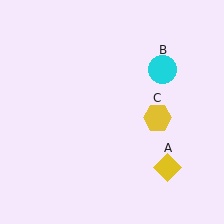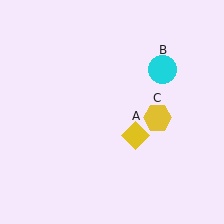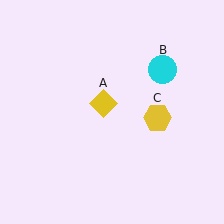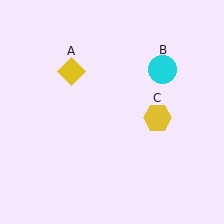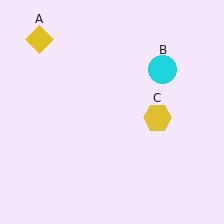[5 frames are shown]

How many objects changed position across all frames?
1 object changed position: yellow diamond (object A).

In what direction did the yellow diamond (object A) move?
The yellow diamond (object A) moved up and to the left.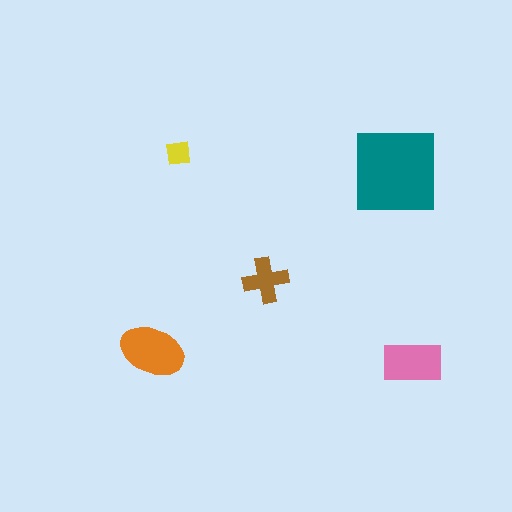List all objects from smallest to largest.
The yellow square, the brown cross, the pink rectangle, the orange ellipse, the teal square.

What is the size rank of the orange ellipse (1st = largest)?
2nd.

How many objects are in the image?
There are 5 objects in the image.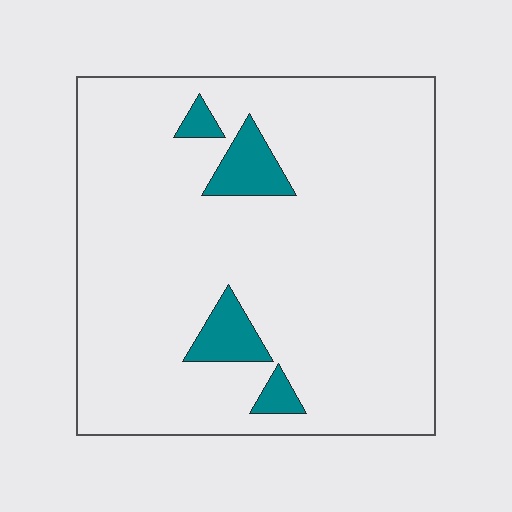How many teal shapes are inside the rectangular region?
4.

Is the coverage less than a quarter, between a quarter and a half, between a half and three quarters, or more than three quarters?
Less than a quarter.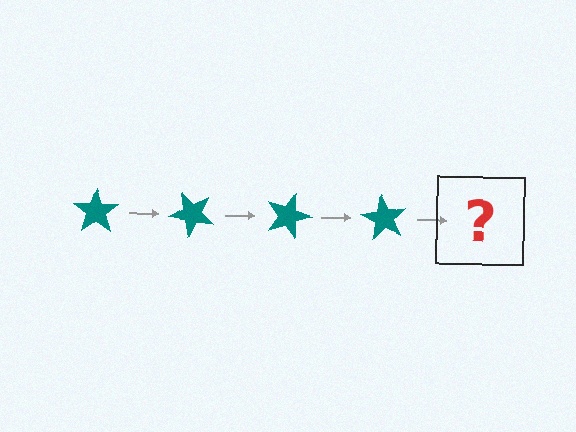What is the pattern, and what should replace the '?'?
The pattern is that the star rotates 45 degrees each step. The '?' should be a teal star rotated 180 degrees.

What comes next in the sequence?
The next element should be a teal star rotated 180 degrees.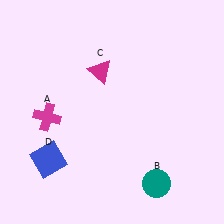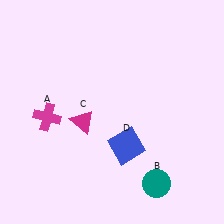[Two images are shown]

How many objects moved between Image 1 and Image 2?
2 objects moved between the two images.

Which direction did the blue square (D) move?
The blue square (D) moved right.